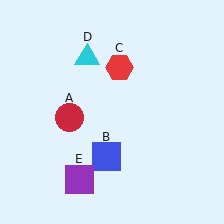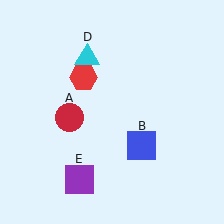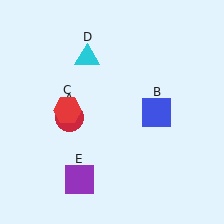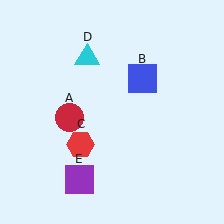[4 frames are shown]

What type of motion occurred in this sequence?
The blue square (object B), red hexagon (object C) rotated counterclockwise around the center of the scene.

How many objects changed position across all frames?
2 objects changed position: blue square (object B), red hexagon (object C).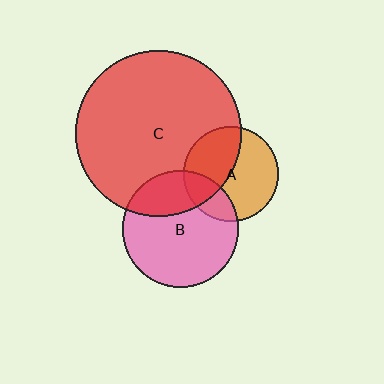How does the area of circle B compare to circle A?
Approximately 1.5 times.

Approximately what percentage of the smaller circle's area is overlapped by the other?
Approximately 45%.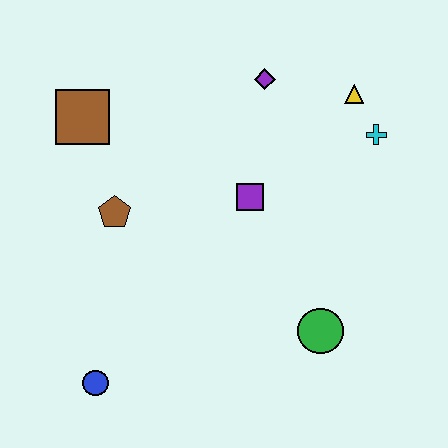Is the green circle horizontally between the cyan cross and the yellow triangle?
No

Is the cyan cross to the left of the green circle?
No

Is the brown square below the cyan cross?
No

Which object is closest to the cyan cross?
The yellow triangle is closest to the cyan cross.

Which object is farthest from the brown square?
The green circle is farthest from the brown square.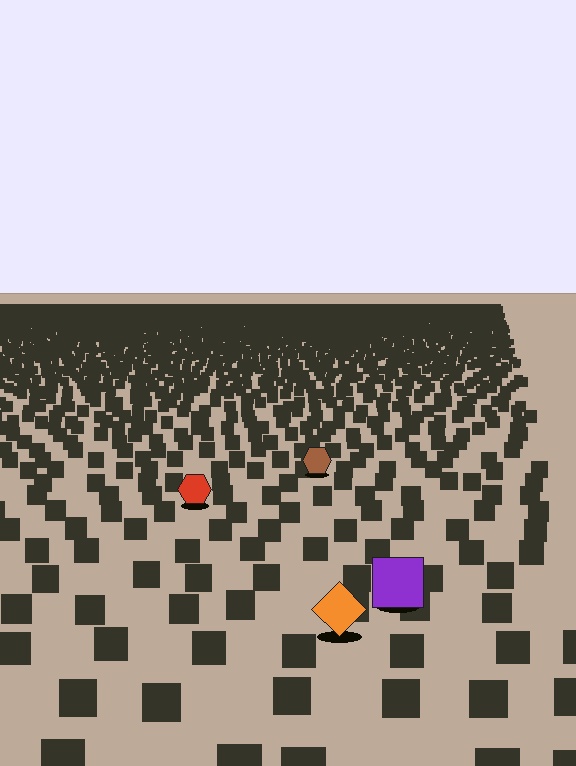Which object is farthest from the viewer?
The brown hexagon is farthest from the viewer. It appears smaller and the ground texture around it is denser.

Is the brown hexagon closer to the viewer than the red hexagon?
No. The red hexagon is closer — you can tell from the texture gradient: the ground texture is coarser near it.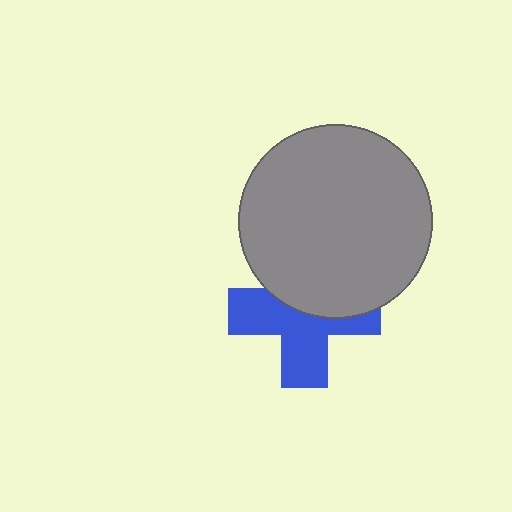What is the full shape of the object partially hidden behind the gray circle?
The partially hidden object is a blue cross.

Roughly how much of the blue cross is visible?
About half of it is visible (roughly 57%).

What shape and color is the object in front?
The object in front is a gray circle.